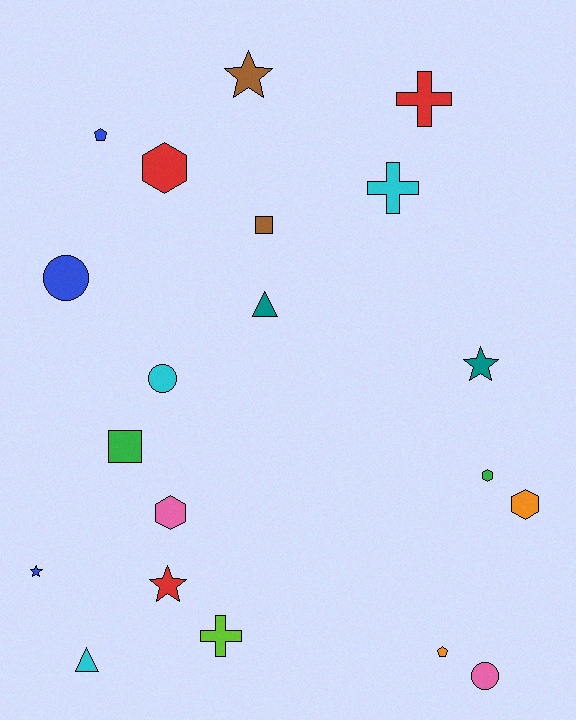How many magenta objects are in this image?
There are no magenta objects.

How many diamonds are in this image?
There are no diamonds.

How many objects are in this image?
There are 20 objects.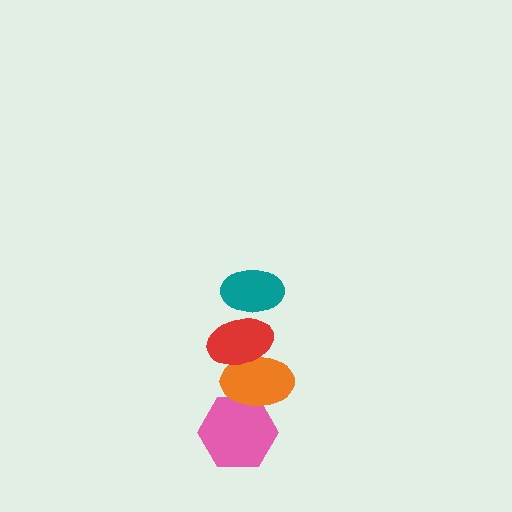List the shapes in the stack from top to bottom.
From top to bottom: the teal ellipse, the red ellipse, the orange ellipse, the pink hexagon.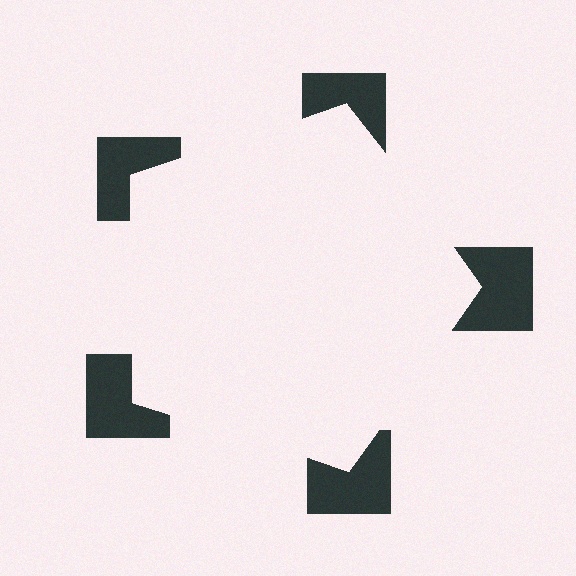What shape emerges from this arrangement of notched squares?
An illusory pentagon — its edges are inferred from the aligned wedge cuts in the notched squares, not physically drawn.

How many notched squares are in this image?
There are 5 — one at each vertex of the illusory pentagon.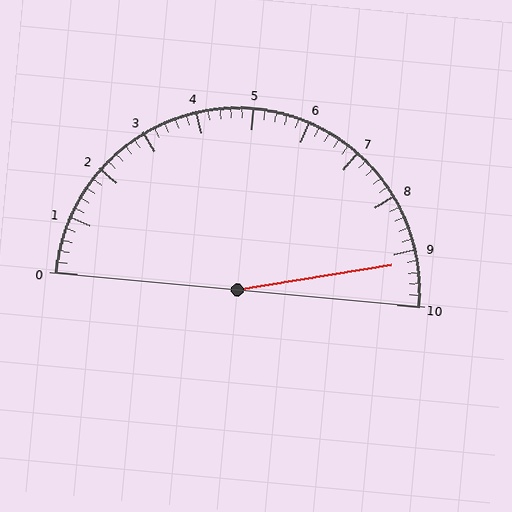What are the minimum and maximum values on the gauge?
The gauge ranges from 0 to 10.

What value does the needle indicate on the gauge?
The needle indicates approximately 9.2.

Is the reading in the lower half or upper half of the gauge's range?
The reading is in the upper half of the range (0 to 10).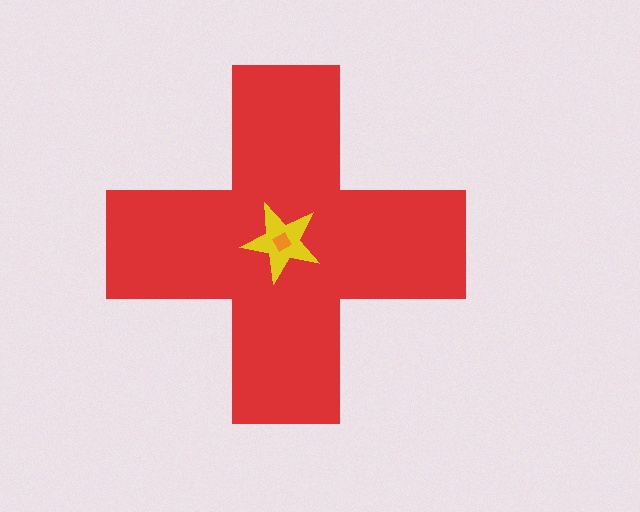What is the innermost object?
The orange square.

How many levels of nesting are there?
3.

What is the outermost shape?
The red cross.